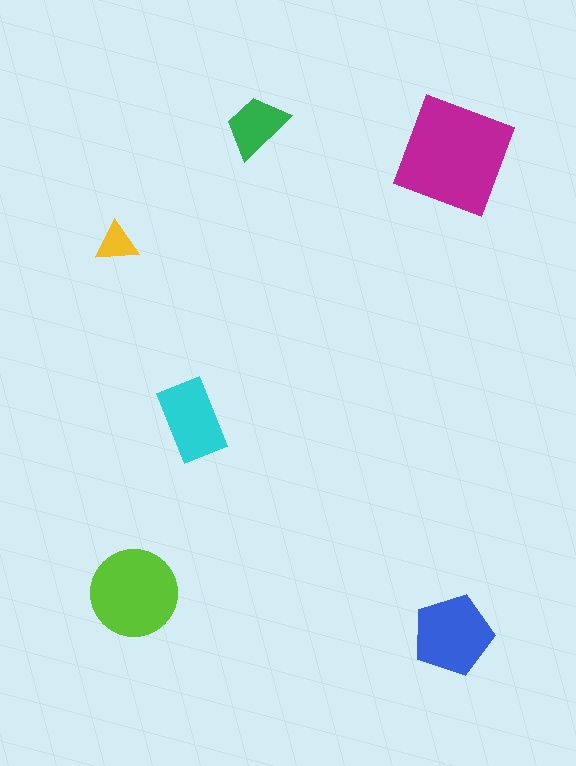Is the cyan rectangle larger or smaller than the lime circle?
Smaller.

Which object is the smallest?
The yellow triangle.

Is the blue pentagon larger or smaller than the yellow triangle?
Larger.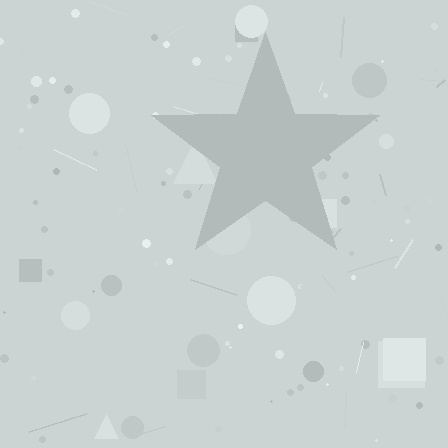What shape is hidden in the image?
A star is hidden in the image.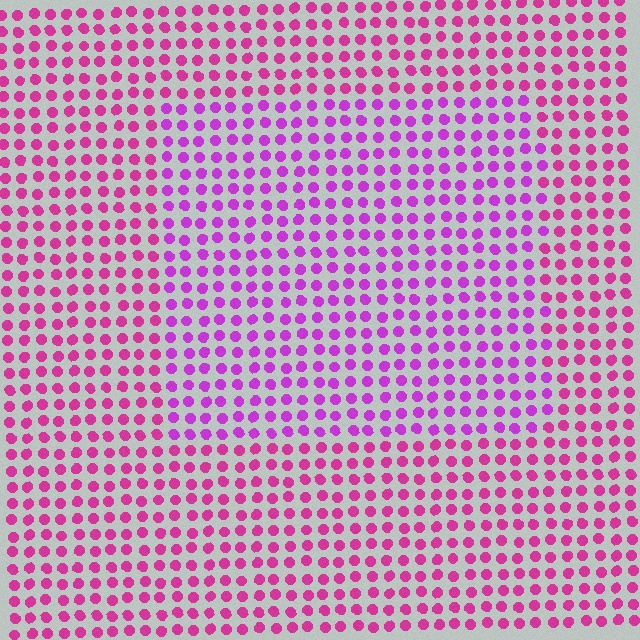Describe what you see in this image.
The image is filled with small magenta elements in a uniform arrangement. A rectangle-shaped region is visible where the elements are tinted to a slightly different hue, forming a subtle color boundary.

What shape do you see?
I see a rectangle.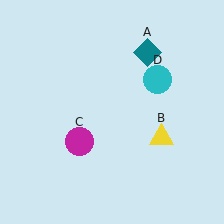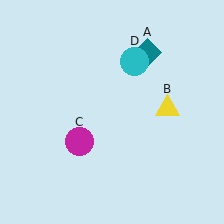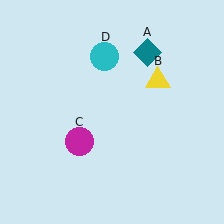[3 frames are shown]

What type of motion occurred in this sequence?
The yellow triangle (object B), cyan circle (object D) rotated counterclockwise around the center of the scene.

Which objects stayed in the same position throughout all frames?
Teal diamond (object A) and magenta circle (object C) remained stationary.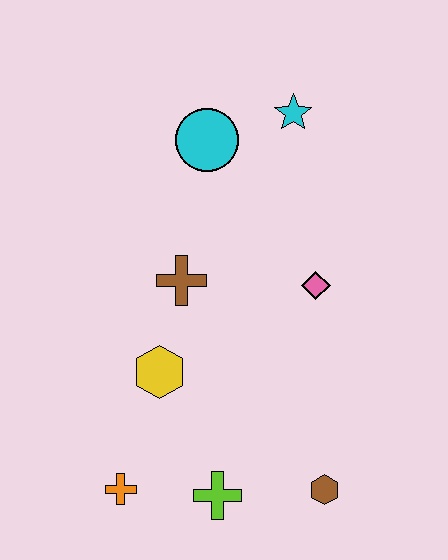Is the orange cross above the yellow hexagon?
No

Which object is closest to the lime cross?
The orange cross is closest to the lime cross.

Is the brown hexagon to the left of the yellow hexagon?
No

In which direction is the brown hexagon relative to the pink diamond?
The brown hexagon is below the pink diamond.